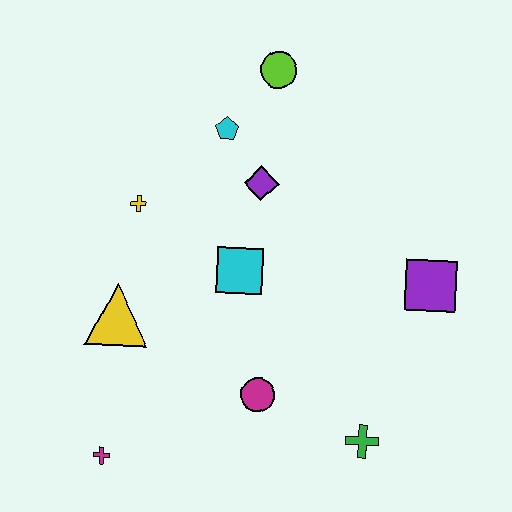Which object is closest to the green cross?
The magenta circle is closest to the green cross.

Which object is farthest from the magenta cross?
The lime circle is farthest from the magenta cross.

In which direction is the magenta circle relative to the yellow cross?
The magenta circle is below the yellow cross.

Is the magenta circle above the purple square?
No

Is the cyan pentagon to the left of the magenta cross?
No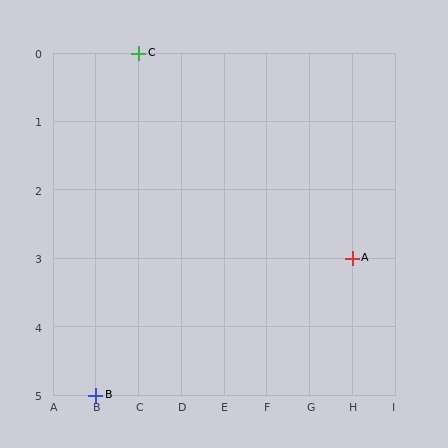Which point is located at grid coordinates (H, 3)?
Point A is at (H, 3).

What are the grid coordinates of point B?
Point B is at grid coordinates (B, 5).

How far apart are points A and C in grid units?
Points A and C are 5 columns and 3 rows apart (about 5.8 grid units diagonally).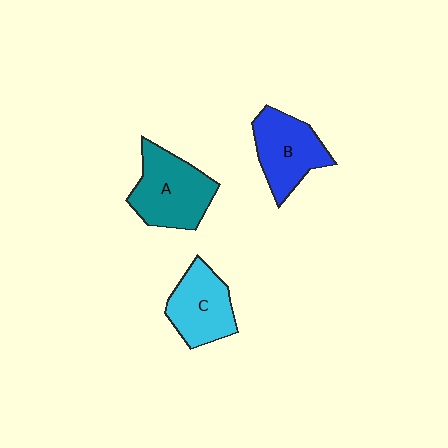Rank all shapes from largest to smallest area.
From largest to smallest: A (teal), B (blue), C (cyan).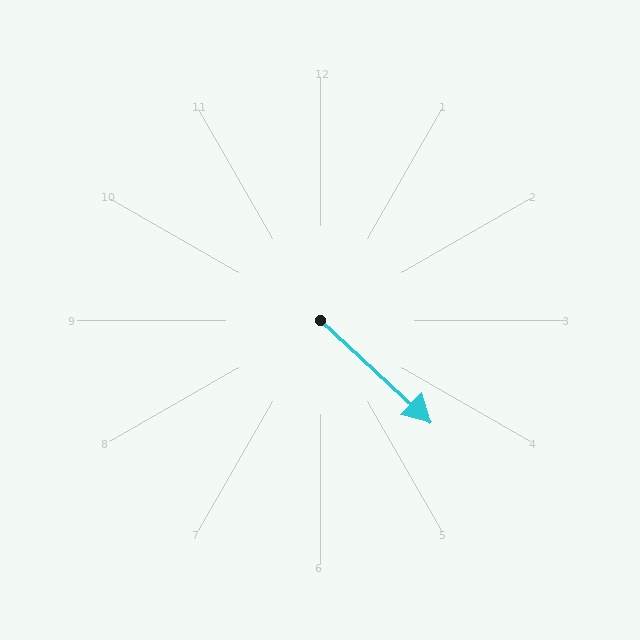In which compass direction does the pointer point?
Southeast.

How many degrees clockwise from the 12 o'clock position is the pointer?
Approximately 133 degrees.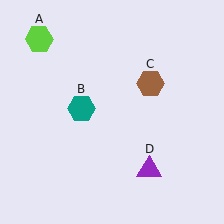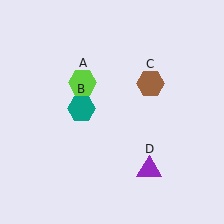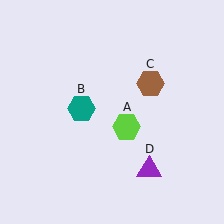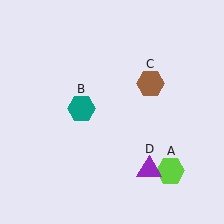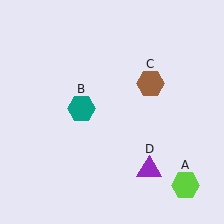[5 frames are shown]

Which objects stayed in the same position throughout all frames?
Teal hexagon (object B) and brown hexagon (object C) and purple triangle (object D) remained stationary.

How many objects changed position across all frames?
1 object changed position: lime hexagon (object A).